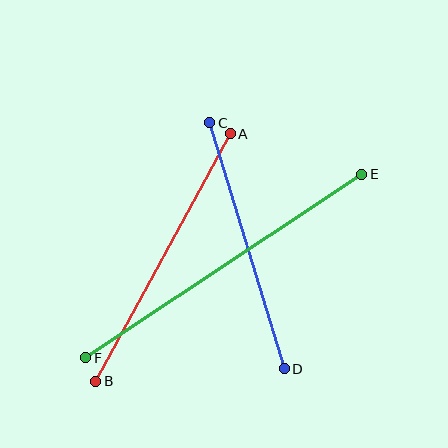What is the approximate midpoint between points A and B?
The midpoint is at approximately (163, 258) pixels.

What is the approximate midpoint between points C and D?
The midpoint is at approximately (247, 246) pixels.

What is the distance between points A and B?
The distance is approximately 282 pixels.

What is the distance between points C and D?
The distance is approximately 257 pixels.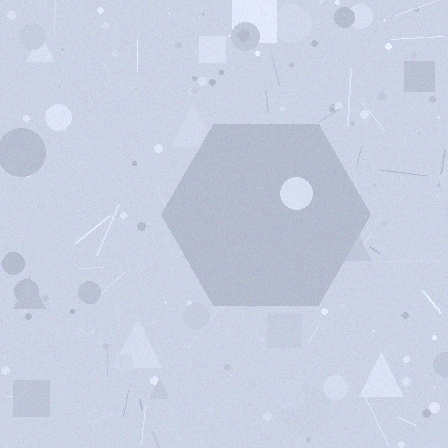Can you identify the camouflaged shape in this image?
The camouflaged shape is a hexagon.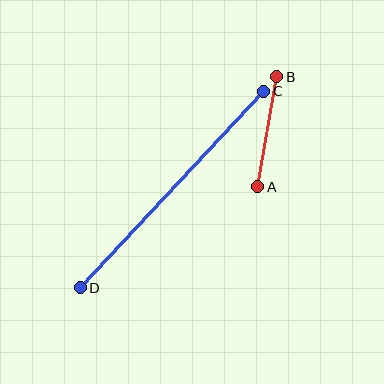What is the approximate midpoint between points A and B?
The midpoint is at approximately (267, 132) pixels.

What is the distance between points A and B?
The distance is approximately 112 pixels.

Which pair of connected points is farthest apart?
Points C and D are farthest apart.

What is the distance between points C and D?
The distance is approximately 269 pixels.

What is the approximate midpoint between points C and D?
The midpoint is at approximately (172, 190) pixels.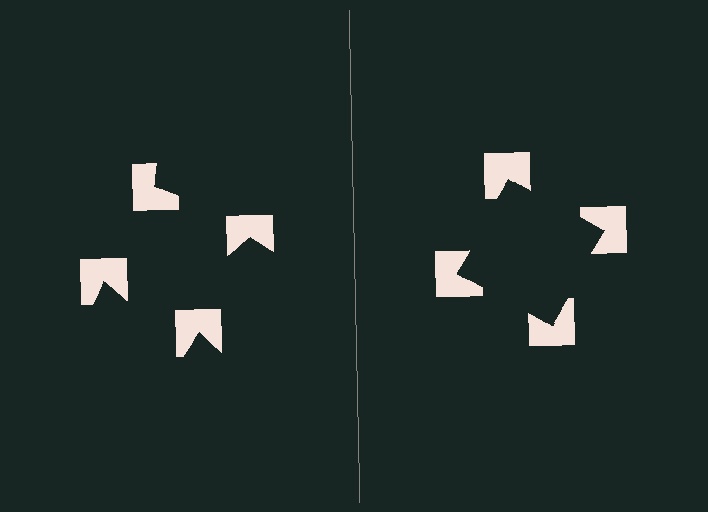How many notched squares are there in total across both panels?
8 — 4 on each side.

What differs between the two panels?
The notched squares are positioned identically on both sides; only the wedge orientations differ. On the right they align to a square; on the left they are misaligned.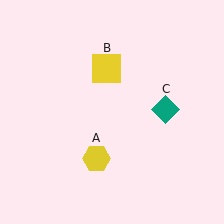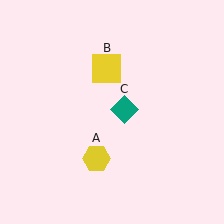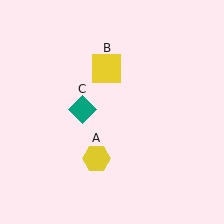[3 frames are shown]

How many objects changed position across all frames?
1 object changed position: teal diamond (object C).